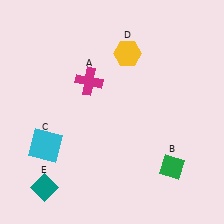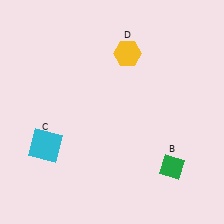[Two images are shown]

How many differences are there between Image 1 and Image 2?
There are 2 differences between the two images.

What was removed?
The teal diamond (E), the magenta cross (A) were removed in Image 2.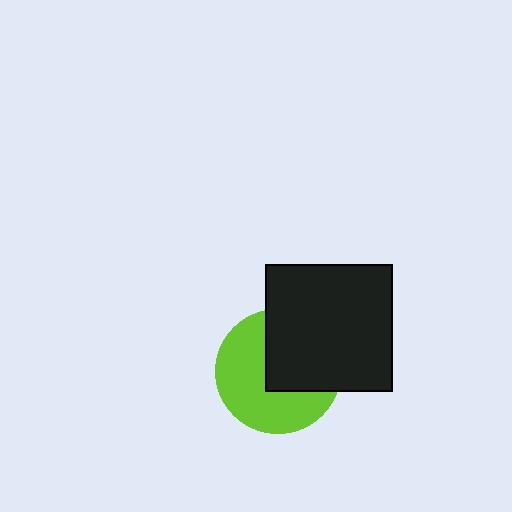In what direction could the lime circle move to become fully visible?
The lime circle could move toward the lower-left. That would shift it out from behind the black square entirely.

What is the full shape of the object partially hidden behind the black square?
The partially hidden object is a lime circle.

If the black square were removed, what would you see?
You would see the complete lime circle.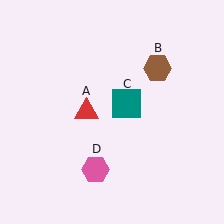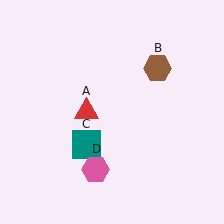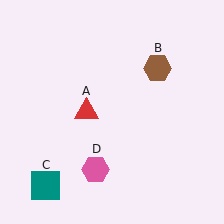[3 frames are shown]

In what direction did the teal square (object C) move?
The teal square (object C) moved down and to the left.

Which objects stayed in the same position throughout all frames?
Red triangle (object A) and brown hexagon (object B) and pink hexagon (object D) remained stationary.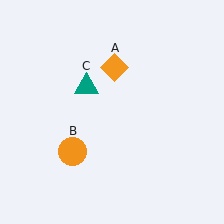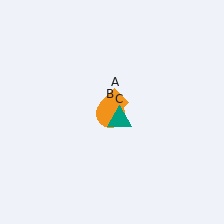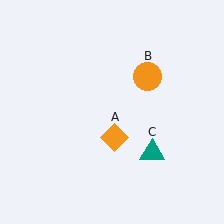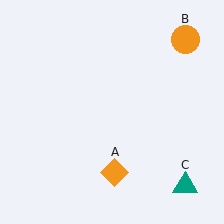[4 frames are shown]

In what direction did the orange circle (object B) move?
The orange circle (object B) moved up and to the right.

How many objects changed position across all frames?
3 objects changed position: orange diamond (object A), orange circle (object B), teal triangle (object C).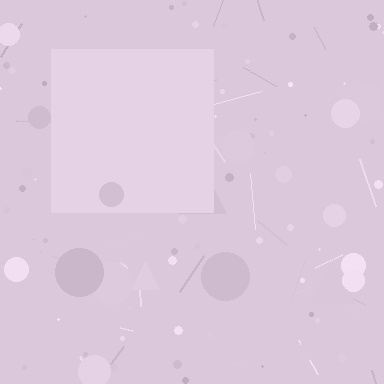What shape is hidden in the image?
A square is hidden in the image.